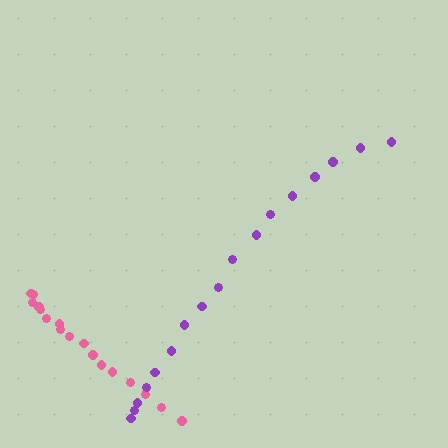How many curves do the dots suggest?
There are 2 distinct paths.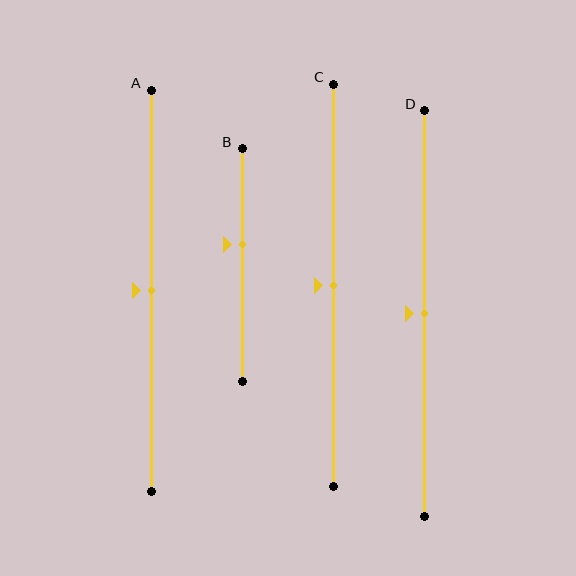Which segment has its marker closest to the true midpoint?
Segment A has its marker closest to the true midpoint.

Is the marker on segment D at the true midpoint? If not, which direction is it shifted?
Yes, the marker on segment D is at the true midpoint.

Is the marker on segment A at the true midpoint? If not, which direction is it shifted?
Yes, the marker on segment A is at the true midpoint.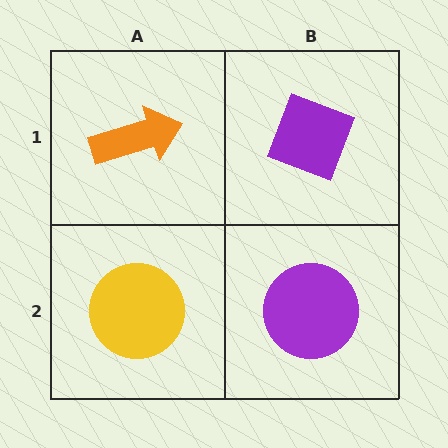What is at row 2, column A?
A yellow circle.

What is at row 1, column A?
An orange arrow.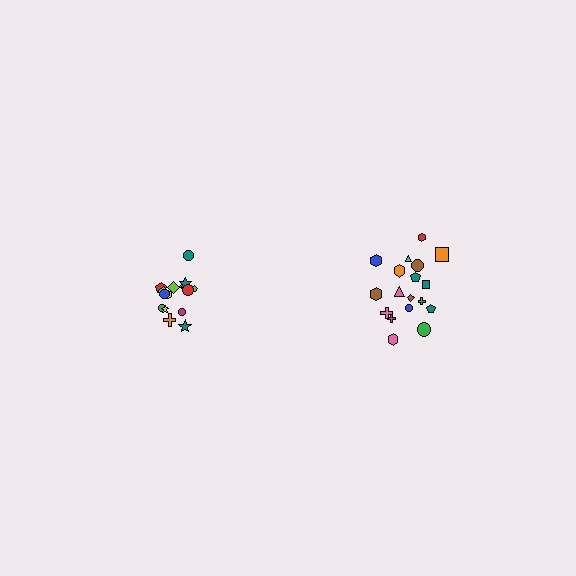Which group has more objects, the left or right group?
The right group.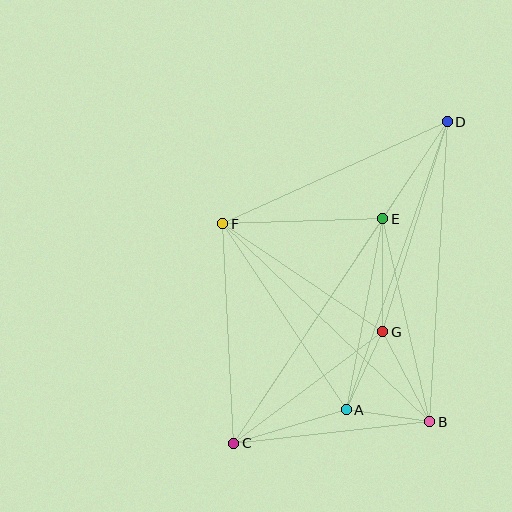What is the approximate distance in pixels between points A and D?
The distance between A and D is approximately 306 pixels.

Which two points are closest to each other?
Points A and B are closest to each other.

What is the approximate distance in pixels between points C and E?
The distance between C and E is approximately 270 pixels.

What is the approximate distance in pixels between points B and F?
The distance between B and F is approximately 286 pixels.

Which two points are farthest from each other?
Points C and D are farthest from each other.